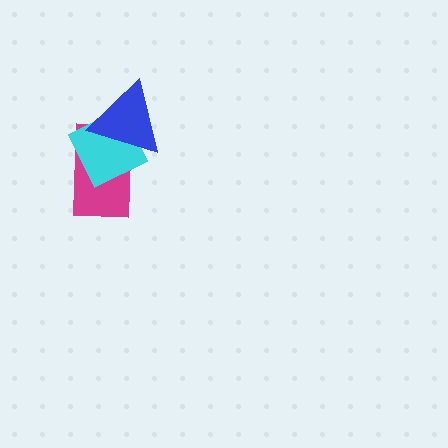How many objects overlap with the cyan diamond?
2 objects overlap with the cyan diamond.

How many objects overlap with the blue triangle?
2 objects overlap with the blue triangle.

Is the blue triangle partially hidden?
No, no other shape covers it.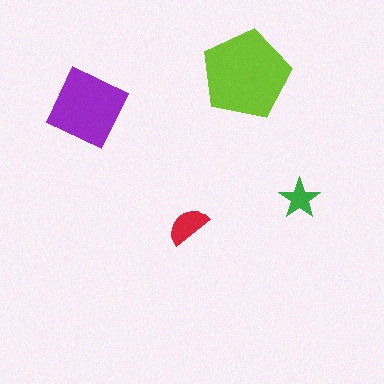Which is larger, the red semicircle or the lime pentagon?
The lime pentagon.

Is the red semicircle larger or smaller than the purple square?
Smaller.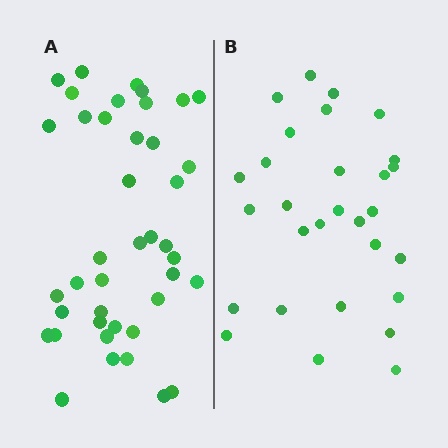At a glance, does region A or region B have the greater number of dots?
Region A (the left region) has more dots.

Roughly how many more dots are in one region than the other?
Region A has roughly 12 or so more dots than region B.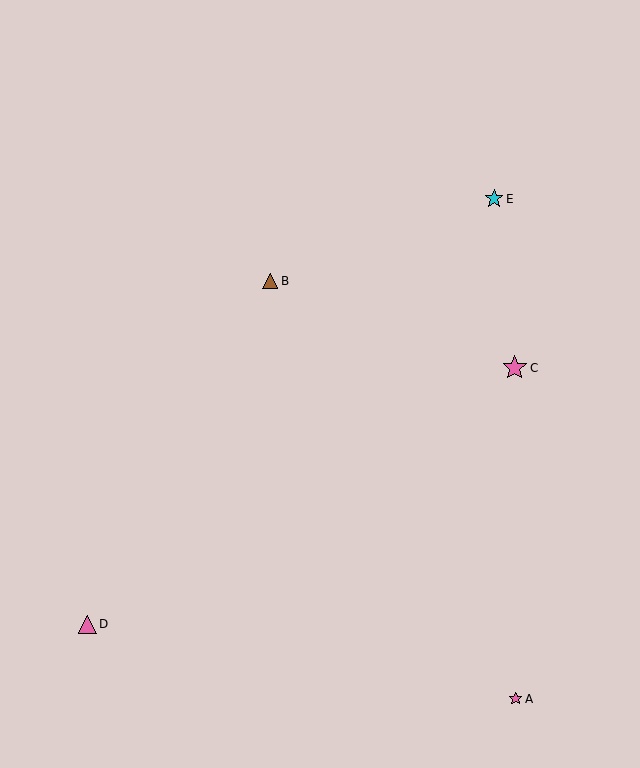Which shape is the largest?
The pink star (labeled C) is the largest.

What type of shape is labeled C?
Shape C is a pink star.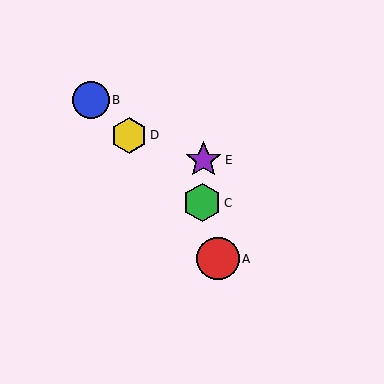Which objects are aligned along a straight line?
Objects B, C, D are aligned along a straight line.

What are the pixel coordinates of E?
Object E is at (203, 160).